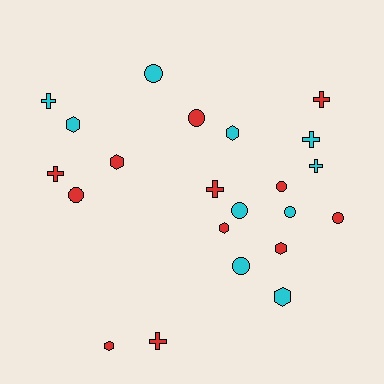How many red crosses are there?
There are 4 red crosses.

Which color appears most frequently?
Red, with 12 objects.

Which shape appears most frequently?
Circle, with 8 objects.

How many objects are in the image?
There are 22 objects.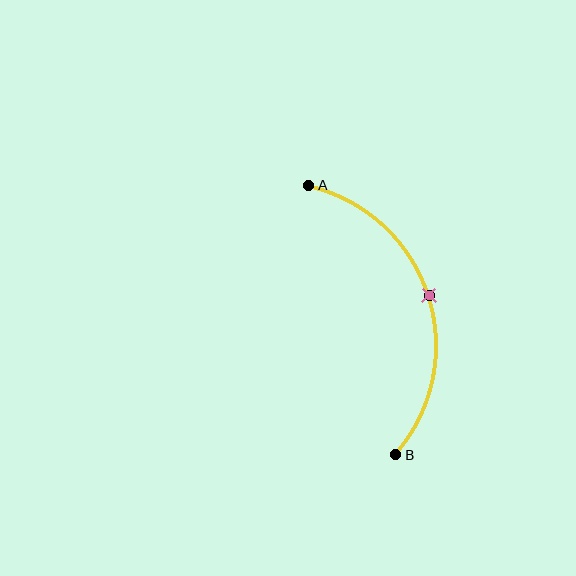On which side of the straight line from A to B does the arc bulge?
The arc bulges to the right of the straight line connecting A and B.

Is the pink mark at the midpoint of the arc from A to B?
Yes. The pink mark lies on the arc at equal arc-length from both A and B — it is the arc midpoint.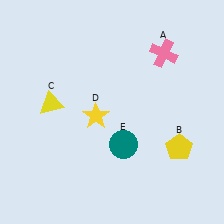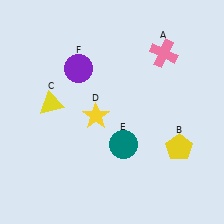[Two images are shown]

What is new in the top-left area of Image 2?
A purple circle (F) was added in the top-left area of Image 2.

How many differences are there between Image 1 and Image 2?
There is 1 difference between the two images.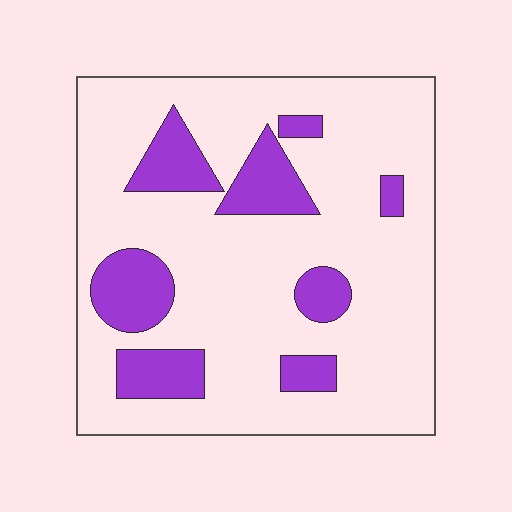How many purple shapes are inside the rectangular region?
8.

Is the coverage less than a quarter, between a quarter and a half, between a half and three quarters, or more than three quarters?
Less than a quarter.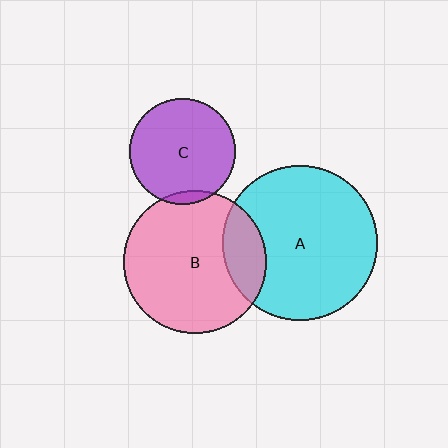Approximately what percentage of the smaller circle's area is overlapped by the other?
Approximately 5%.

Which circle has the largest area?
Circle A (cyan).